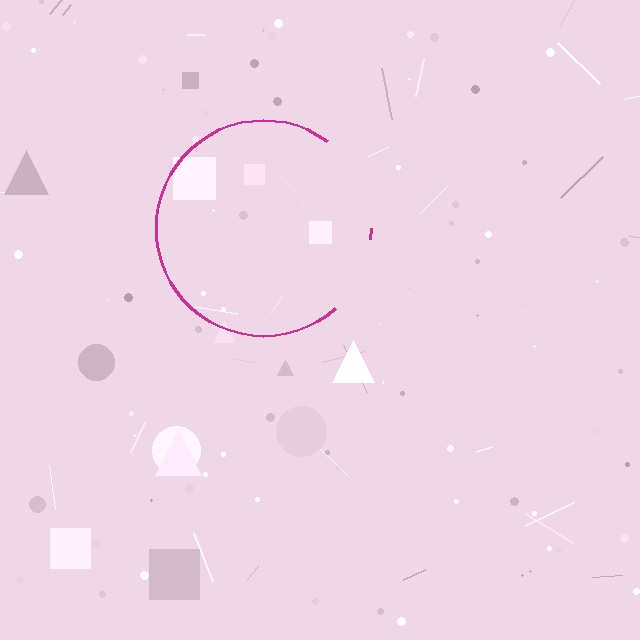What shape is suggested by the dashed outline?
The dashed outline suggests a circle.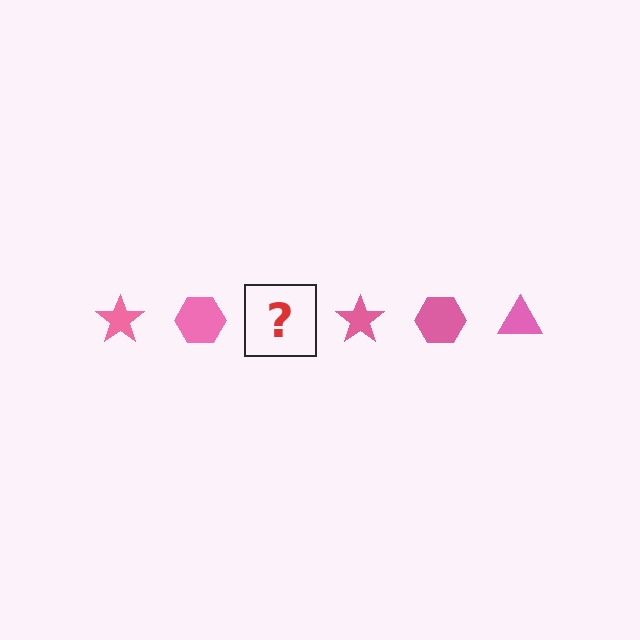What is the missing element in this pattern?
The missing element is a pink triangle.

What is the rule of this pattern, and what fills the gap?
The rule is that the pattern cycles through star, hexagon, triangle shapes in pink. The gap should be filled with a pink triangle.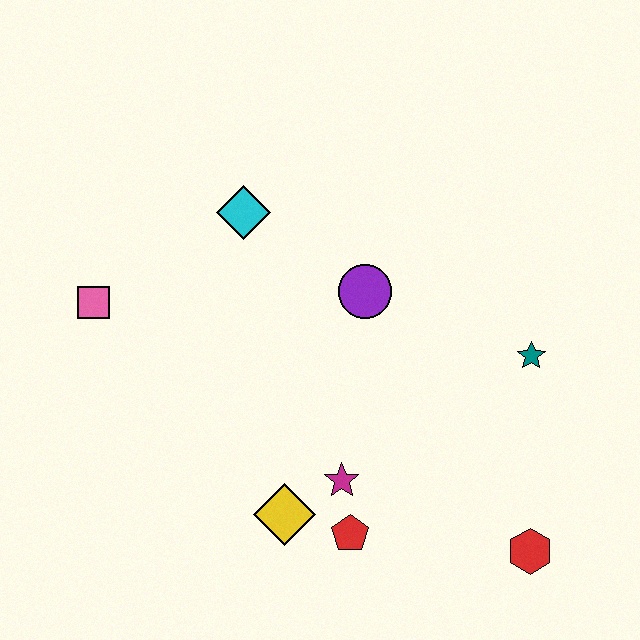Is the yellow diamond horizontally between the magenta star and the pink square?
Yes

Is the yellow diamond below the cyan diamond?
Yes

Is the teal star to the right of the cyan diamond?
Yes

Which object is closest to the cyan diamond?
The purple circle is closest to the cyan diamond.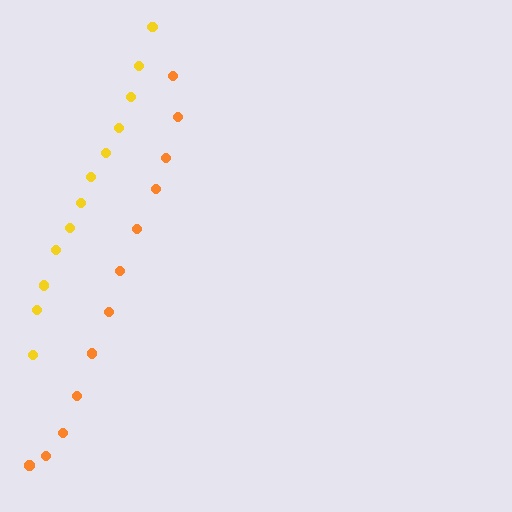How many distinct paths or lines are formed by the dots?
There are 2 distinct paths.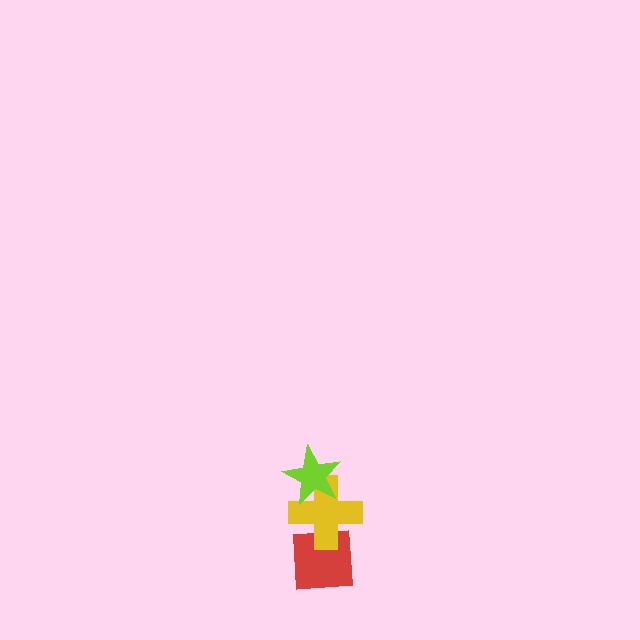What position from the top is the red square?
The red square is 3rd from the top.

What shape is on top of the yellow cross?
The lime star is on top of the yellow cross.